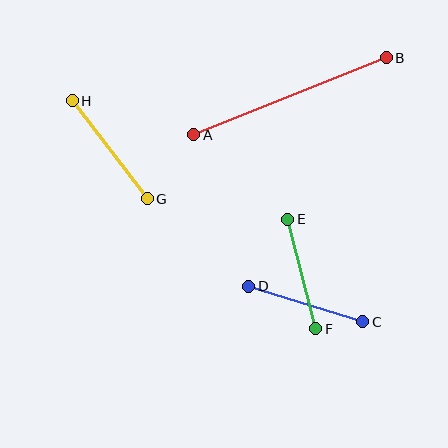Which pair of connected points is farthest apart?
Points A and B are farthest apart.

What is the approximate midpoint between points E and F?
The midpoint is at approximately (302, 274) pixels.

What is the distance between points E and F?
The distance is approximately 113 pixels.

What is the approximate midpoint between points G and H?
The midpoint is at approximately (110, 150) pixels.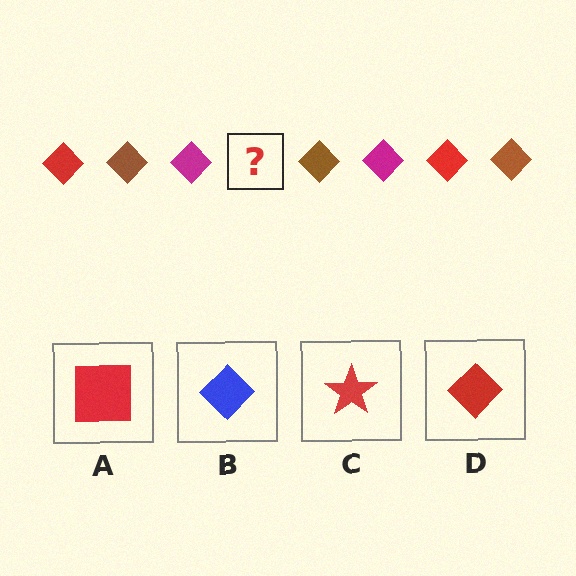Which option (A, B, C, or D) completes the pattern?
D.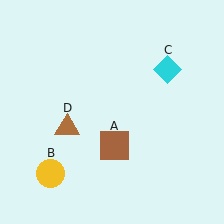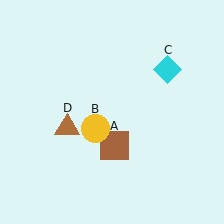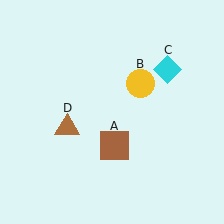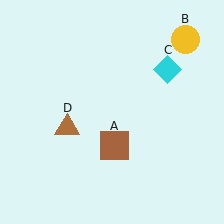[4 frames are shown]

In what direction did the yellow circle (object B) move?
The yellow circle (object B) moved up and to the right.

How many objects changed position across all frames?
1 object changed position: yellow circle (object B).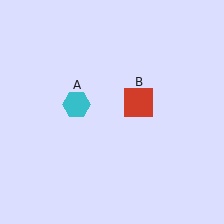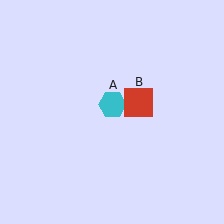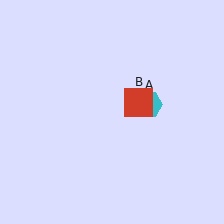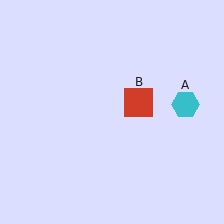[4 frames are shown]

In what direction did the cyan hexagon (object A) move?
The cyan hexagon (object A) moved right.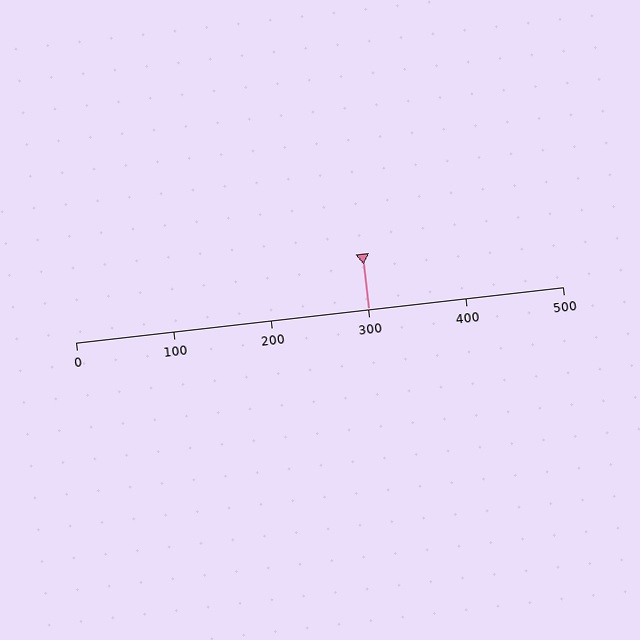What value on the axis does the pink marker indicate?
The marker indicates approximately 300.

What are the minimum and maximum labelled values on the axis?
The axis runs from 0 to 500.